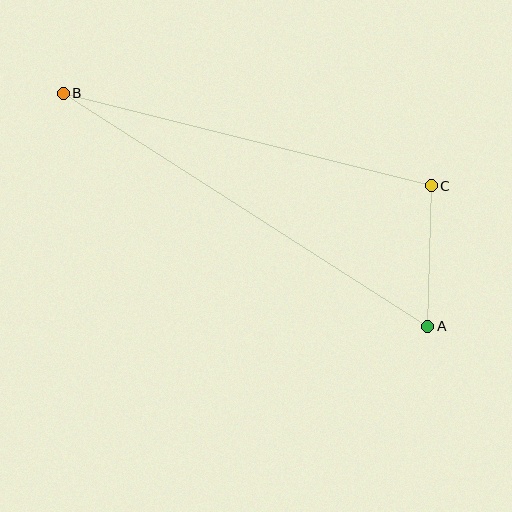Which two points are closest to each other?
Points A and C are closest to each other.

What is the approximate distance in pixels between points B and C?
The distance between B and C is approximately 379 pixels.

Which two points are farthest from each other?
Points A and B are farthest from each other.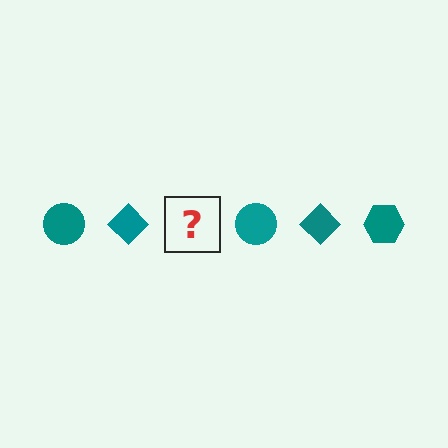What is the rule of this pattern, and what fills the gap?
The rule is that the pattern cycles through circle, diamond, hexagon shapes in teal. The gap should be filled with a teal hexagon.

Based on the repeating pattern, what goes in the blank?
The blank should be a teal hexagon.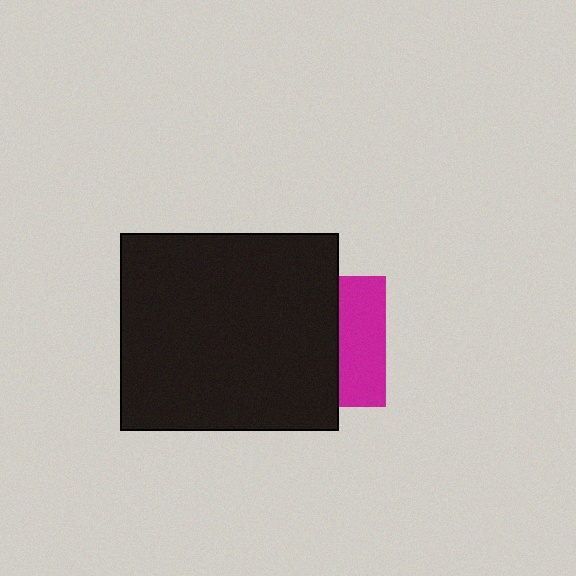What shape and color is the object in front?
The object in front is a black rectangle.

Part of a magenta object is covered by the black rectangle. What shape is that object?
It is a square.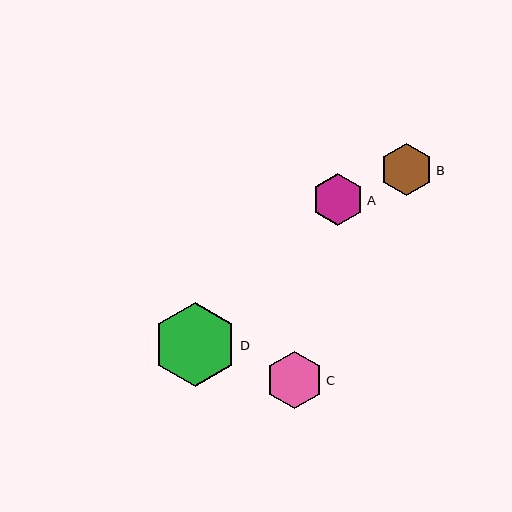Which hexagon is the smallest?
Hexagon B is the smallest with a size of approximately 52 pixels.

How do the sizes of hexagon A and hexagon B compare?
Hexagon A and hexagon B are approximately the same size.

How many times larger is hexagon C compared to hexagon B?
Hexagon C is approximately 1.1 times the size of hexagon B.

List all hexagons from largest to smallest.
From largest to smallest: D, C, A, B.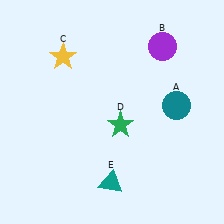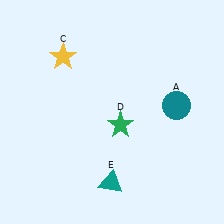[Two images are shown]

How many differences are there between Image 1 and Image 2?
There is 1 difference between the two images.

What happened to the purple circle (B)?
The purple circle (B) was removed in Image 2. It was in the top-right area of Image 1.